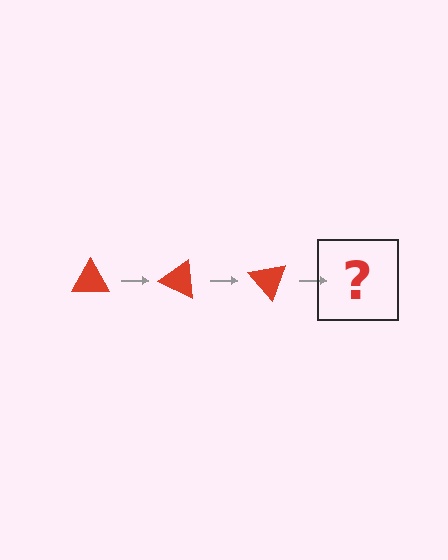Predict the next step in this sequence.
The next step is a red triangle rotated 75 degrees.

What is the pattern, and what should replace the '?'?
The pattern is that the triangle rotates 25 degrees each step. The '?' should be a red triangle rotated 75 degrees.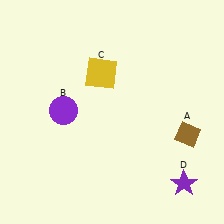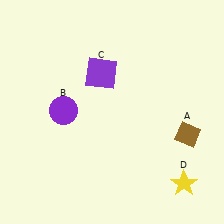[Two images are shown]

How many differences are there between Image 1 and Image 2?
There are 2 differences between the two images.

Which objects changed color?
C changed from yellow to purple. D changed from purple to yellow.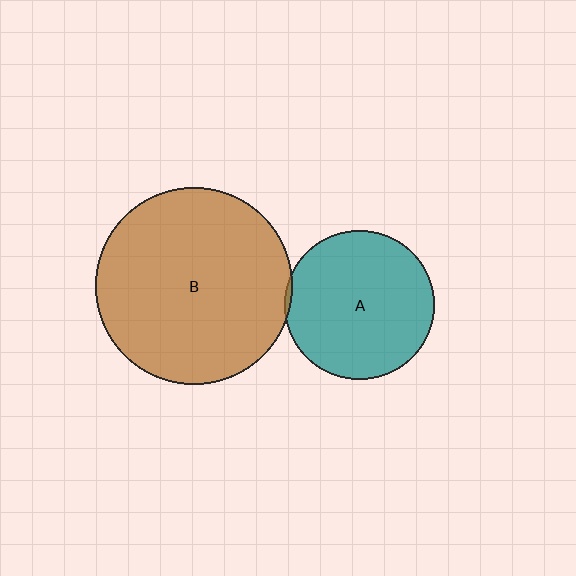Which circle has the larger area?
Circle B (brown).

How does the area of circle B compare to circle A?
Approximately 1.7 times.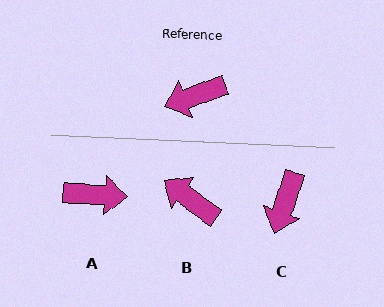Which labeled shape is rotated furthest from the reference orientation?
A, about 156 degrees away.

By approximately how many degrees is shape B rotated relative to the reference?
Approximately 56 degrees clockwise.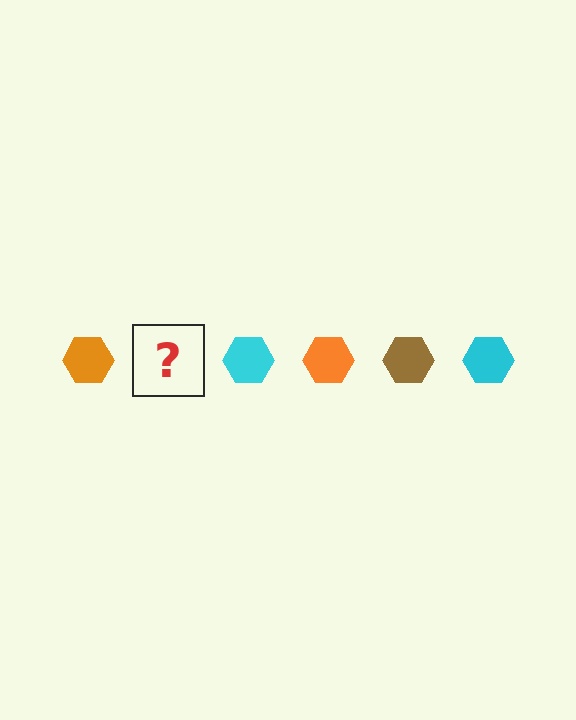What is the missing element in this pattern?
The missing element is a brown hexagon.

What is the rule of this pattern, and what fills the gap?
The rule is that the pattern cycles through orange, brown, cyan hexagons. The gap should be filled with a brown hexagon.